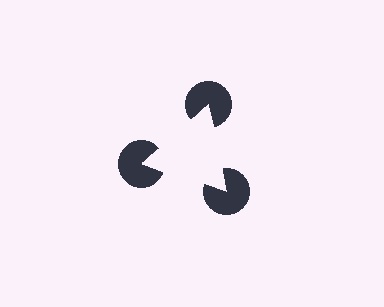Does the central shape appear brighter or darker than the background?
It typically appears slightly brighter than the background, even though no actual brightness change is drawn.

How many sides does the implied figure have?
3 sides.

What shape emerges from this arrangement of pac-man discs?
An illusory triangle — its edges are inferred from the aligned wedge cuts in the pac-man discs, not physically drawn.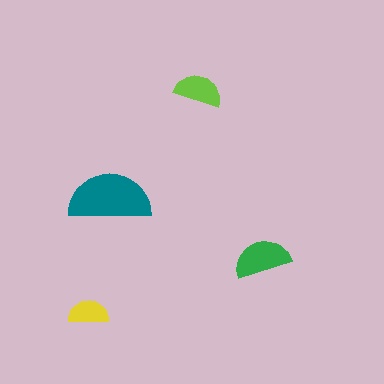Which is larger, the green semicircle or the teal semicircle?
The teal one.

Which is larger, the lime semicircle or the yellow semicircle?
The lime one.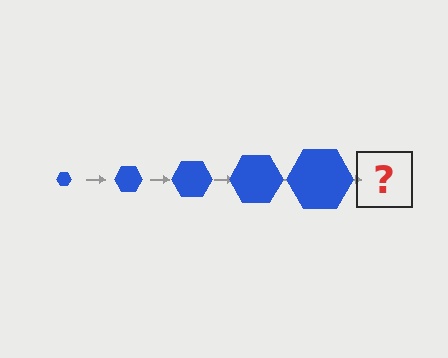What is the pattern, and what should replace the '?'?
The pattern is that the hexagon gets progressively larger each step. The '?' should be a blue hexagon, larger than the previous one.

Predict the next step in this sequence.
The next step is a blue hexagon, larger than the previous one.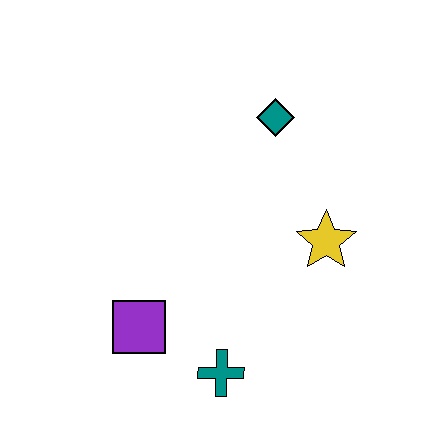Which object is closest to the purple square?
The teal cross is closest to the purple square.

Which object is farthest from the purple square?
The teal diamond is farthest from the purple square.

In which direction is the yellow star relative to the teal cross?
The yellow star is above the teal cross.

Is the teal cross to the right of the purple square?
Yes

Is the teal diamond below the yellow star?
No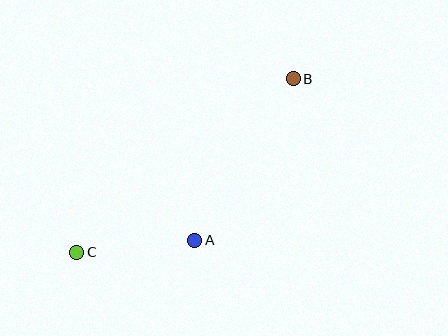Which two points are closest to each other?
Points A and C are closest to each other.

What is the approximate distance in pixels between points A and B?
The distance between A and B is approximately 189 pixels.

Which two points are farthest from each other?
Points B and C are farthest from each other.